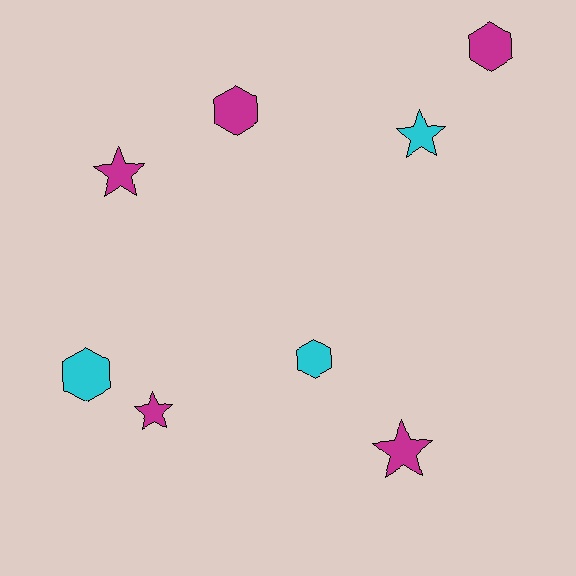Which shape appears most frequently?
Hexagon, with 4 objects.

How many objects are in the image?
There are 8 objects.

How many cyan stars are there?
There is 1 cyan star.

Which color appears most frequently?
Magenta, with 5 objects.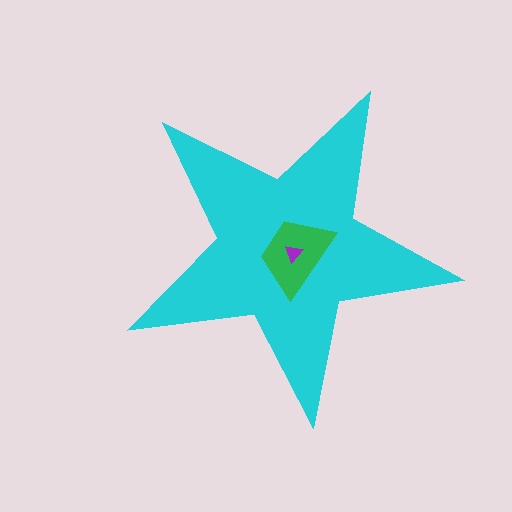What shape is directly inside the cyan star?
The green trapezoid.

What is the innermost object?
The purple triangle.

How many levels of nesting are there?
3.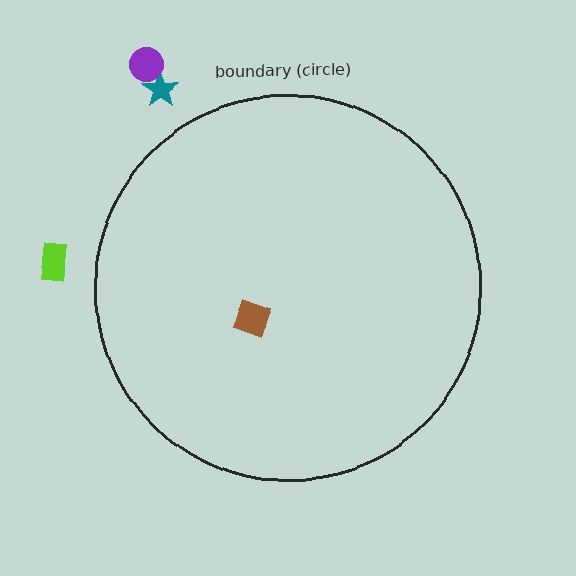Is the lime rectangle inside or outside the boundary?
Outside.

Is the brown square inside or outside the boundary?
Inside.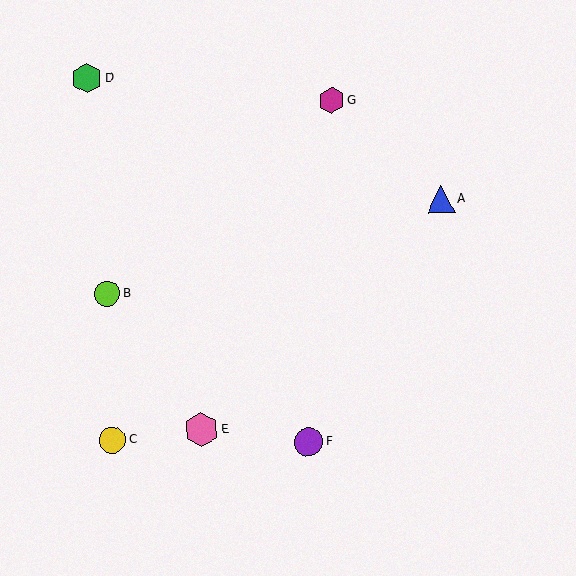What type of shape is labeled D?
Shape D is a green hexagon.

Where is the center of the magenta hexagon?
The center of the magenta hexagon is at (331, 100).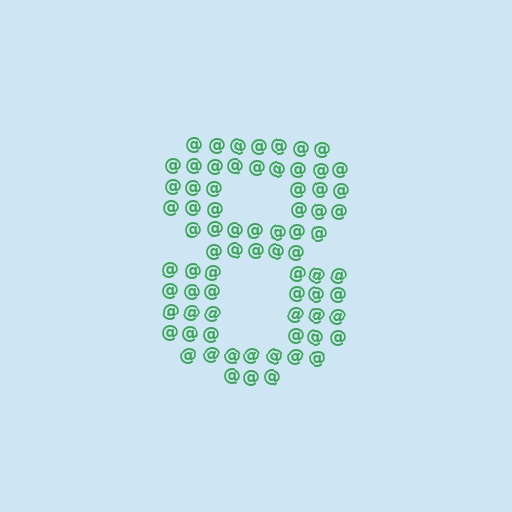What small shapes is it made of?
It is made of small at signs.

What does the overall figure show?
The overall figure shows the digit 8.